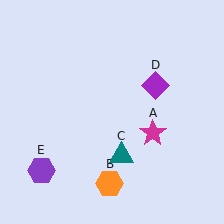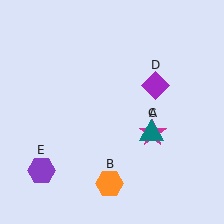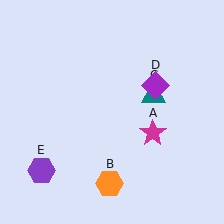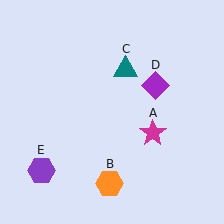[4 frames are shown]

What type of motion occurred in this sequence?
The teal triangle (object C) rotated counterclockwise around the center of the scene.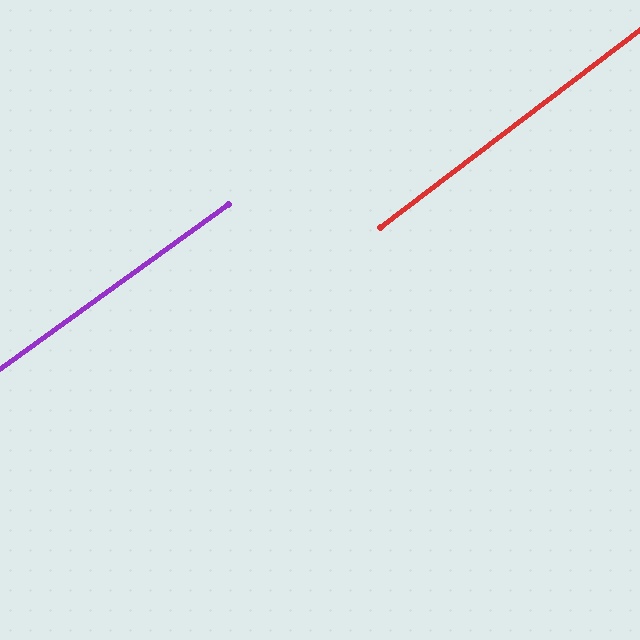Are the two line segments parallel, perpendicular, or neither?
Parallel — their directions differ by only 1.6°.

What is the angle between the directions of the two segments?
Approximately 2 degrees.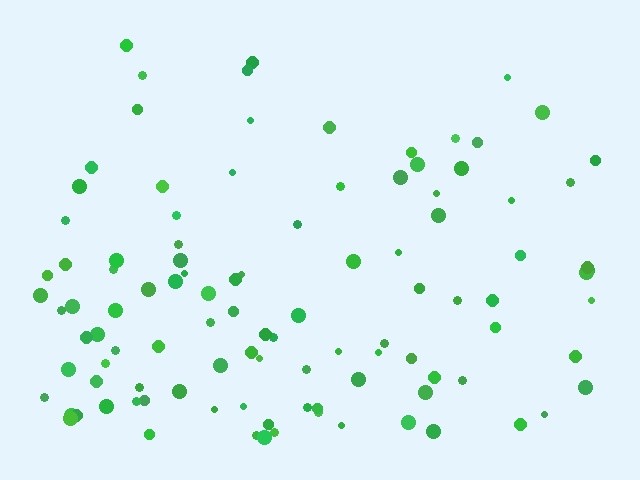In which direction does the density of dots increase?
From top to bottom, with the bottom side densest.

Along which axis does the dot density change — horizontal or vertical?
Vertical.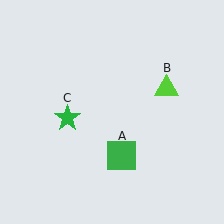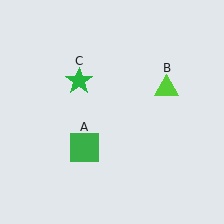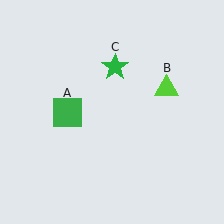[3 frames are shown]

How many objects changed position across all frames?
2 objects changed position: green square (object A), green star (object C).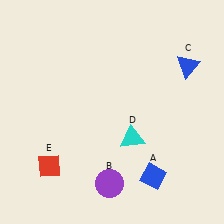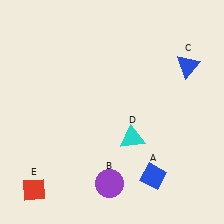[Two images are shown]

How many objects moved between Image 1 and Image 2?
1 object moved between the two images.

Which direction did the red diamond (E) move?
The red diamond (E) moved down.